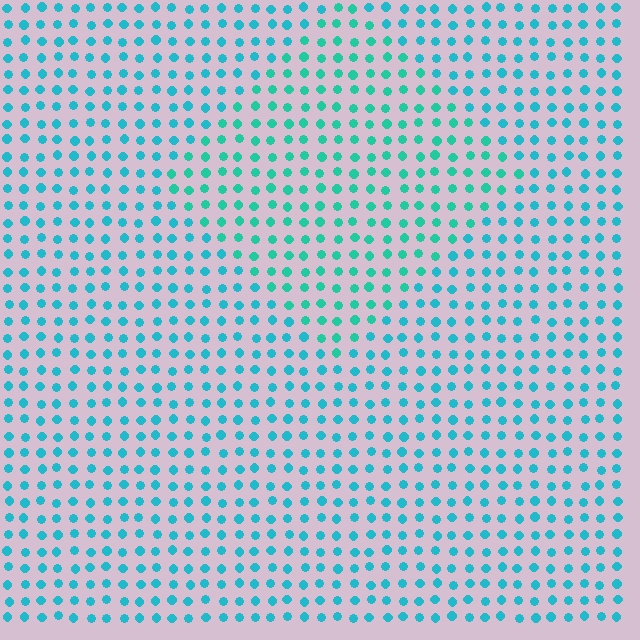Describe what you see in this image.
The image is filled with small cyan elements in a uniform arrangement. A diamond-shaped region is visible where the elements are tinted to a slightly different hue, forming a subtle color boundary.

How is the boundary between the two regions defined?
The boundary is defined purely by a slight shift in hue (about 22 degrees). Spacing, size, and orientation are identical on both sides.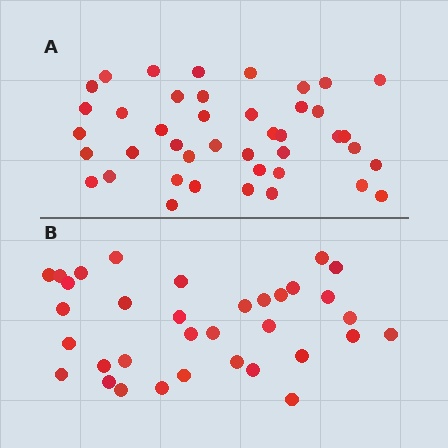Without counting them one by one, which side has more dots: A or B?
Region A (the top region) has more dots.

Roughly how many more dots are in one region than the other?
Region A has roughly 8 or so more dots than region B.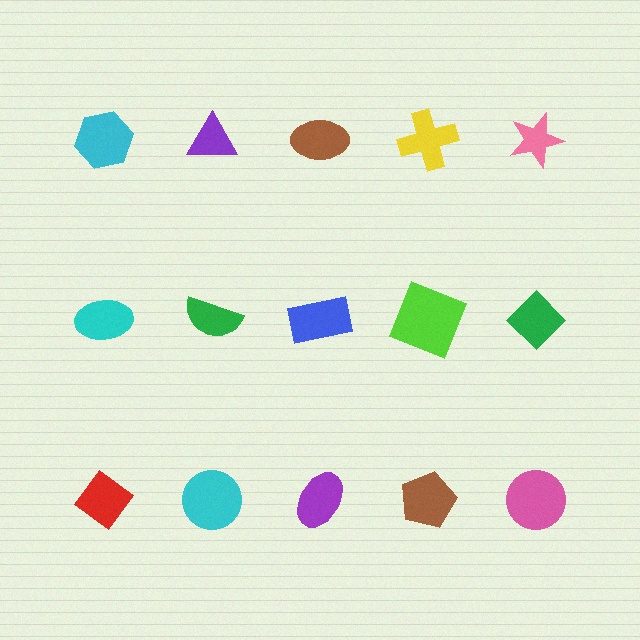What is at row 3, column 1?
A red diamond.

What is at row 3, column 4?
A brown pentagon.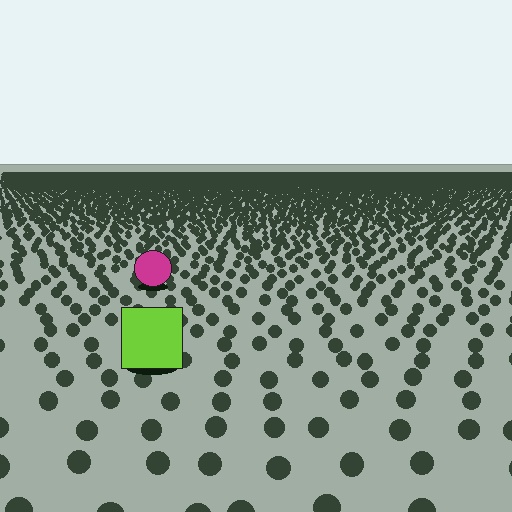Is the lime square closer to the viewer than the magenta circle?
Yes. The lime square is closer — you can tell from the texture gradient: the ground texture is coarser near it.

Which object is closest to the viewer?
The lime square is closest. The texture marks near it are larger and more spread out.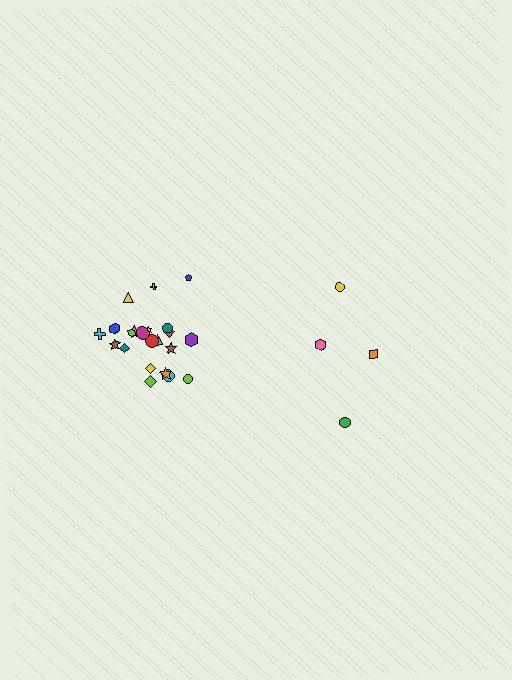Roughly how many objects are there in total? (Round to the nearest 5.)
Roughly 25 objects in total.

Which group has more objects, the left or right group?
The left group.